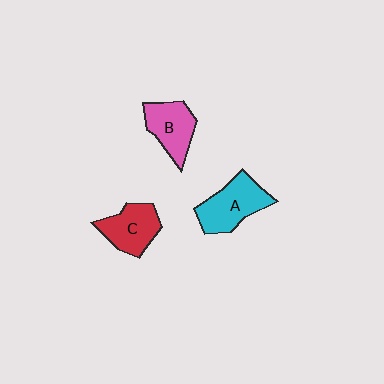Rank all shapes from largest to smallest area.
From largest to smallest: A (cyan), C (red), B (pink).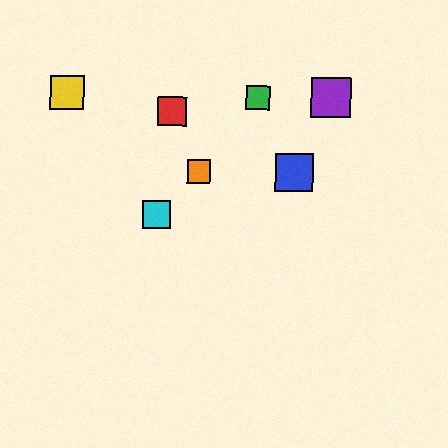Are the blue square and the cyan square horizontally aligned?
No, the blue square is at y≈172 and the cyan square is at y≈215.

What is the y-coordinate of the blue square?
The blue square is at y≈172.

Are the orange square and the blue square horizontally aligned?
Yes, both are at y≈171.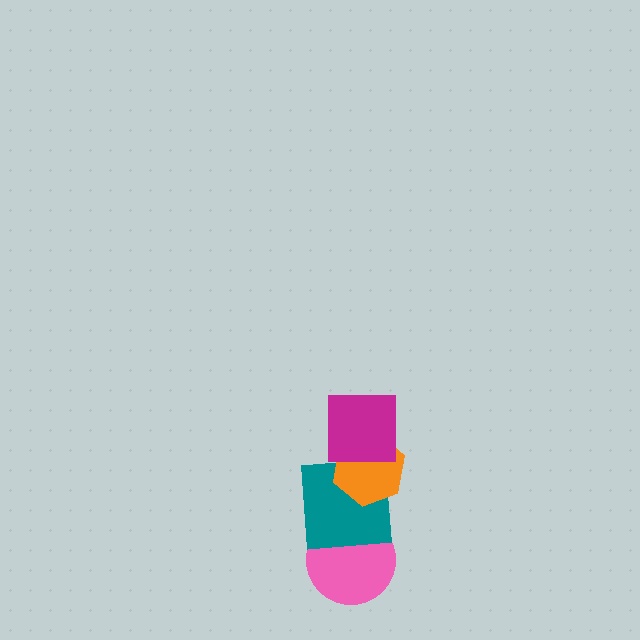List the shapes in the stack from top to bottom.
From top to bottom: the magenta square, the orange hexagon, the teal square, the pink circle.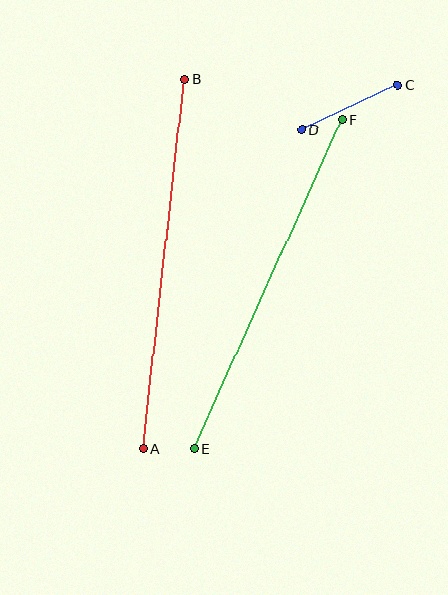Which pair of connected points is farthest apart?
Points A and B are farthest apart.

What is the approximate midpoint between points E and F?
The midpoint is at approximately (268, 284) pixels.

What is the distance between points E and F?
The distance is approximately 360 pixels.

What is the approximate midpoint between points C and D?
The midpoint is at approximately (350, 107) pixels.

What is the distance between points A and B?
The distance is approximately 373 pixels.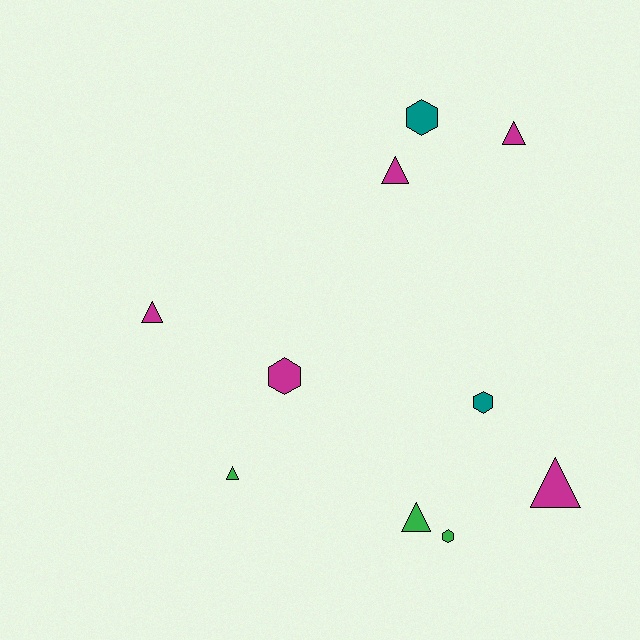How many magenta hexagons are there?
There is 1 magenta hexagon.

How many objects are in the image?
There are 10 objects.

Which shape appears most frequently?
Triangle, with 6 objects.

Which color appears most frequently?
Magenta, with 5 objects.